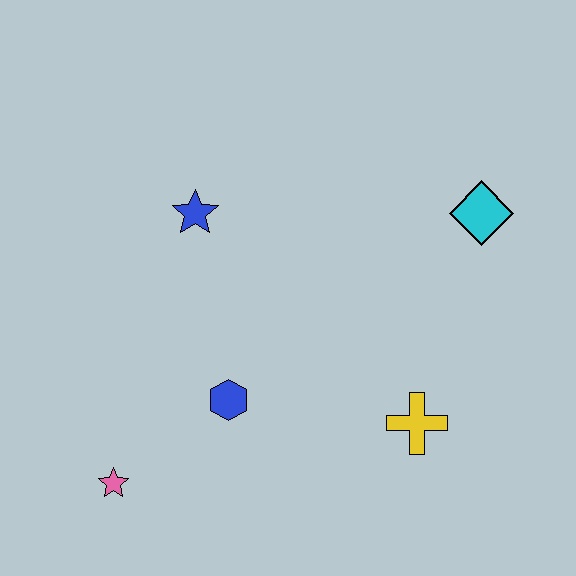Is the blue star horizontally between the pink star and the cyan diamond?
Yes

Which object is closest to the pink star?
The blue hexagon is closest to the pink star.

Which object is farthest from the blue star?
The yellow cross is farthest from the blue star.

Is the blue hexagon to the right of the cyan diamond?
No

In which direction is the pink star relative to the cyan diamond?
The pink star is to the left of the cyan diamond.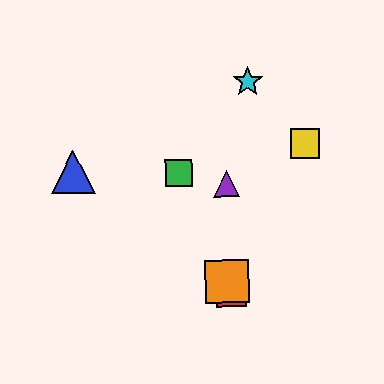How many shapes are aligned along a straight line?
3 shapes (the red square, the green square, the orange square) are aligned along a straight line.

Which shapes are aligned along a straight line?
The red square, the green square, the orange square are aligned along a straight line.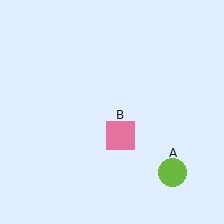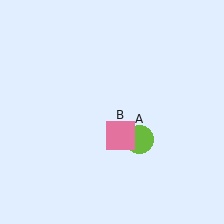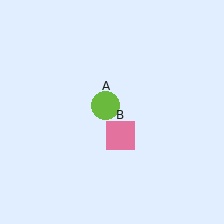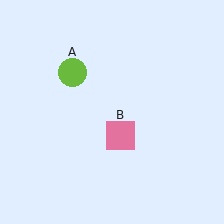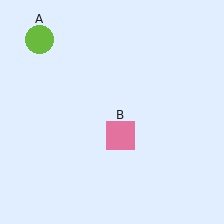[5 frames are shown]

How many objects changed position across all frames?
1 object changed position: lime circle (object A).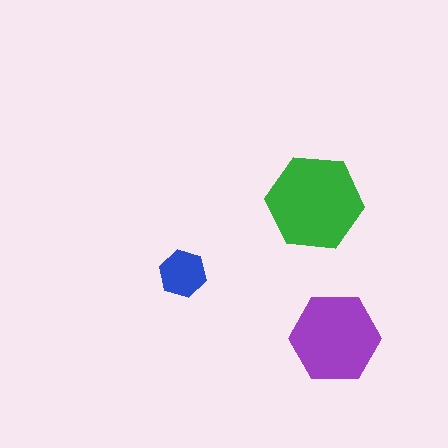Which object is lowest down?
The purple hexagon is bottommost.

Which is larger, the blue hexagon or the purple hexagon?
The purple one.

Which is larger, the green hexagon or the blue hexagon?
The green one.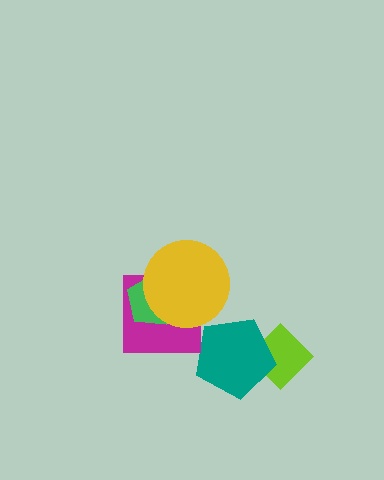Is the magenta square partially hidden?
Yes, it is partially covered by another shape.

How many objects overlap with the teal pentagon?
1 object overlaps with the teal pentagon.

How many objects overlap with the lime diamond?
1 object overlaps with the lime diamond.